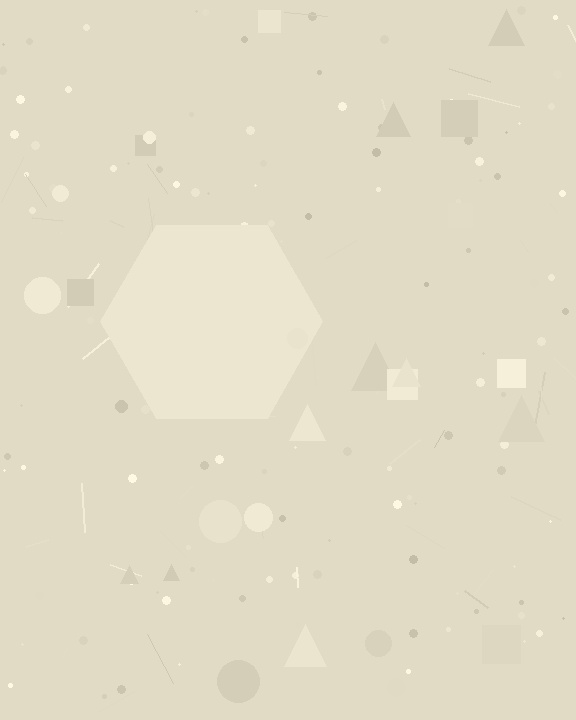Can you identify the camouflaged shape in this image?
The camouflaged shape is a hexagon.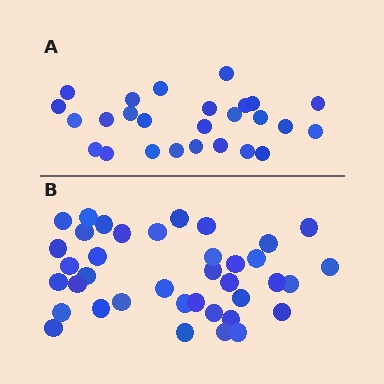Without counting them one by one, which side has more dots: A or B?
Region B (the bottom region) has more dots.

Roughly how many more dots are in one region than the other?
Region B has roughly 12 or so more dots than region A.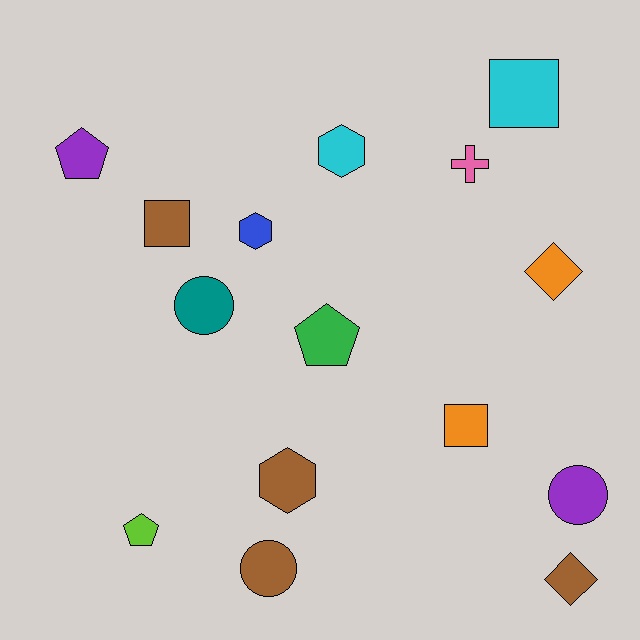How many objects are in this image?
There are 15 objects.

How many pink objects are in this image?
There is 1 pink object.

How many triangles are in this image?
There are no triangles.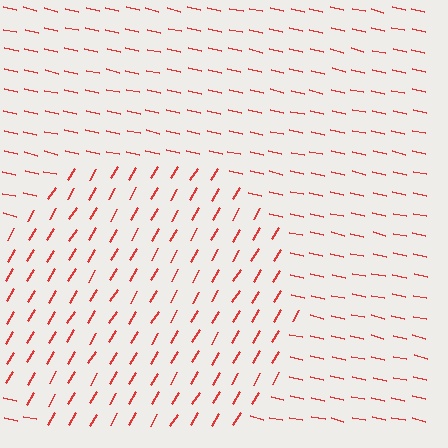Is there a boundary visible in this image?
Yes, there is a texture boundary formed by a change in line orientation.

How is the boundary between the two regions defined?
The boundary is defined purely by a change in line orientation (approximately 72 degrees difference). All lines are the same color and thickness.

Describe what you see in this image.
The image is filled with small red line segments. A circle region in the image has lines oriented differently from the surrounding lines, creating a visible texture boundary.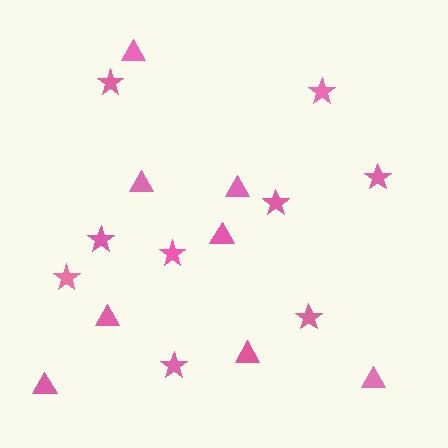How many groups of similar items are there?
There are 2 groups: one group of stars (9) and one group of triangles (8).